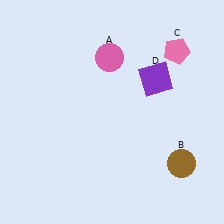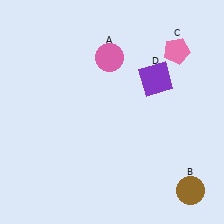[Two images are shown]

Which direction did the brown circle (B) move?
The brown circle (B) moved down.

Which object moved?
The brown circle (B) moved down.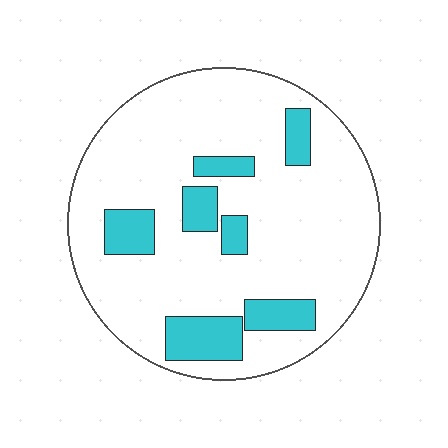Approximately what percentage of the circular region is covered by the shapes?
Approximately 20%.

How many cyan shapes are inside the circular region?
7.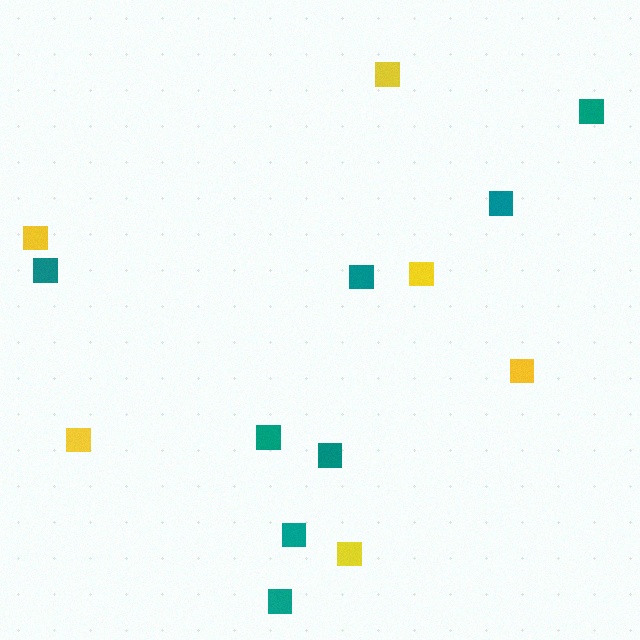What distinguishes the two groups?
There are 2 groups: one group of teal squares (8) and one group of yellow squares (6).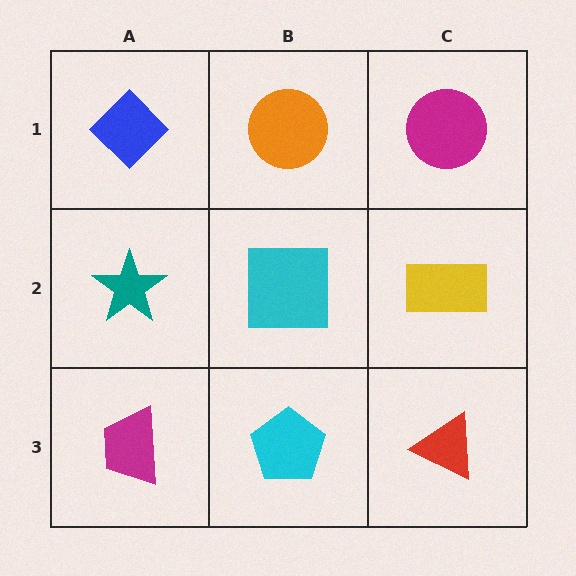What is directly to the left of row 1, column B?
A blue diamond.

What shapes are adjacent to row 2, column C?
A magenta circle (row 1, column C), a red triangle (row 3, column C), a cyan square (row 2, column B).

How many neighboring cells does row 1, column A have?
2.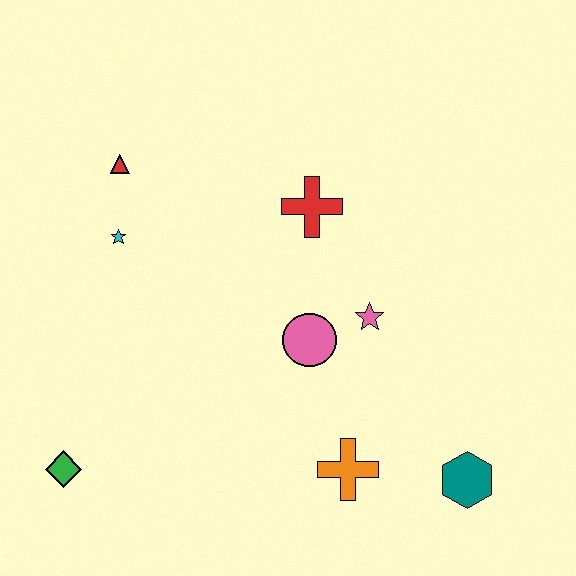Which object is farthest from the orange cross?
The red triangle is farthest from the orange cross.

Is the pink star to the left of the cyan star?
No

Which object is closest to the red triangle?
The cyan star is closest to the red triangle.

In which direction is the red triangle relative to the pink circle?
The red triangle is to the left of the pink circle.